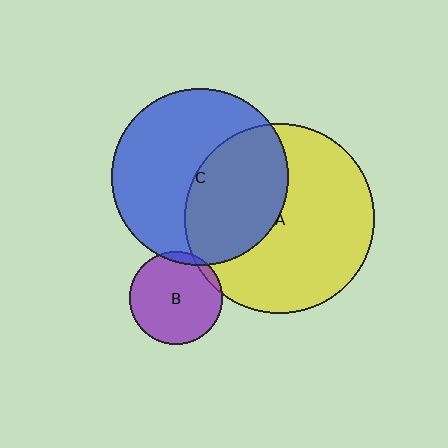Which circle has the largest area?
Circle A (yellow).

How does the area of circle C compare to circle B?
Approximately 3.6 times.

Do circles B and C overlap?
Yes.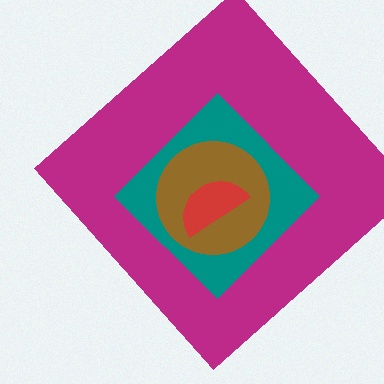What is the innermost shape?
The red semicircle.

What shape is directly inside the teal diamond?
The brown circle.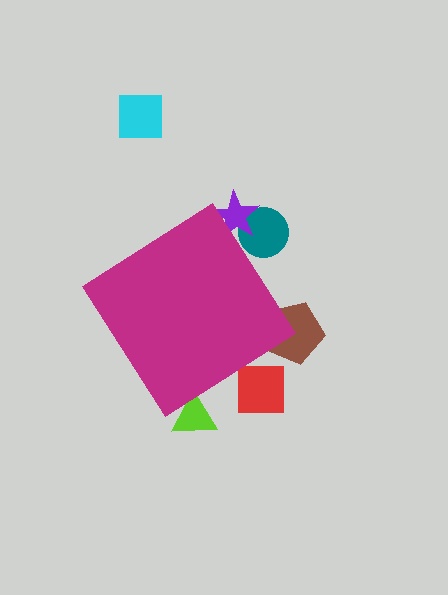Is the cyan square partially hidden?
No, the cyan square is fully visible.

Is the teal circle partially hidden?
Yes, the teal circle is partially hidden behind the magenta diamond.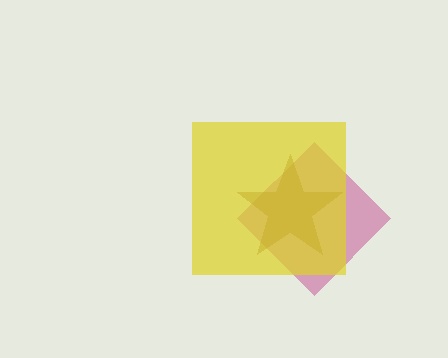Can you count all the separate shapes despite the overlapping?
Yes, there are 3 separate shapes.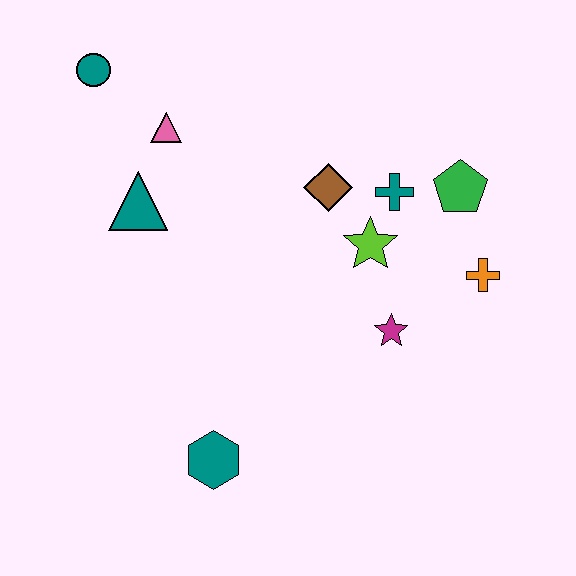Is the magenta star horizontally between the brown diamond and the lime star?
No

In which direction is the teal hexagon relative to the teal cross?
The teal hexagon is below the teal cross.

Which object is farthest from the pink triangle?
The orange cross is farthest from the pink triangle.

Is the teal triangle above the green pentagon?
No